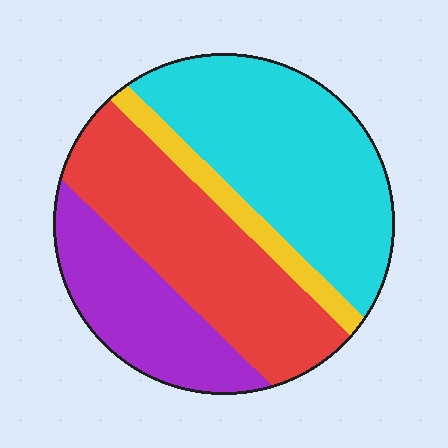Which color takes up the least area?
Yellow, at roughly 10%.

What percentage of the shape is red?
Red takes up about one third (1/3) of the shape.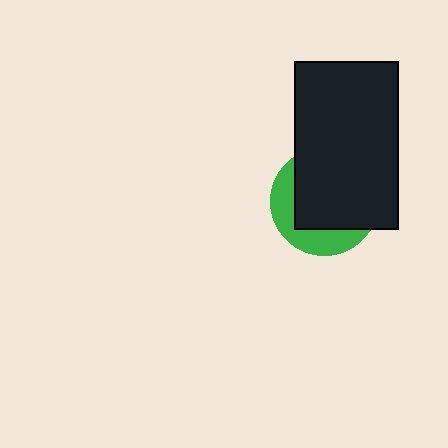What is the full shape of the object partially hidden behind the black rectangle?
The partially hidden object is a green circle.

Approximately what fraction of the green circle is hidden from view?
Roughly 67% of the green circle is hidden behind the black rectangle.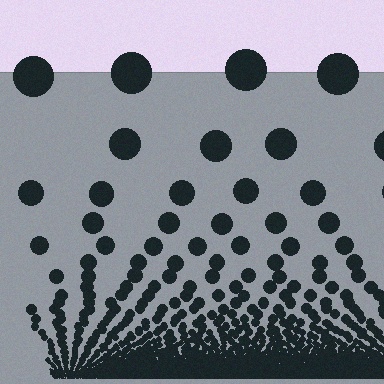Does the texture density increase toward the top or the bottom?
Density increases toward the bottom.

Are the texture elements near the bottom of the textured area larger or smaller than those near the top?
Smaller. The gradient is inverted — elements near the bottom are smaller and denser.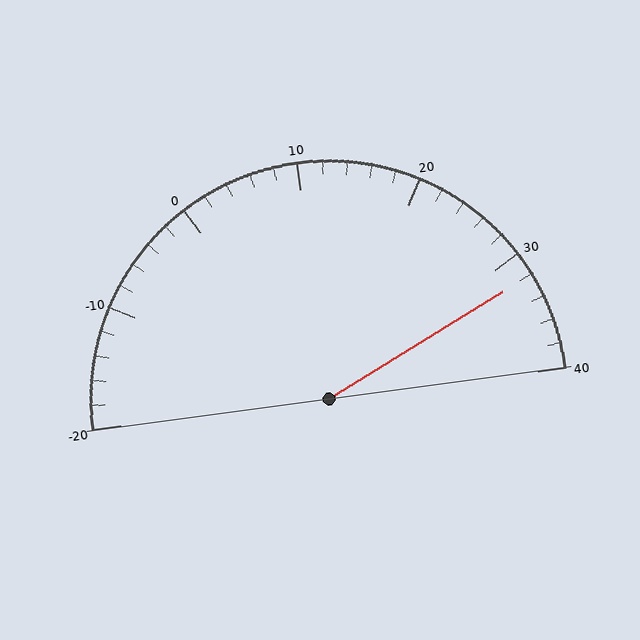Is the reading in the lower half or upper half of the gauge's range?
The reading is in the upper half of the range (-20 to 40).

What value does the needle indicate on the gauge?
The needle indicates approximately 32.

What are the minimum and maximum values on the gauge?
The gauge ranges from -20 to 40.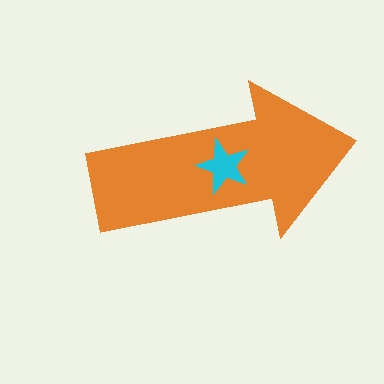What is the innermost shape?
The cyan star.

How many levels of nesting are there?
2.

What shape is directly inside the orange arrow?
The cyan star.